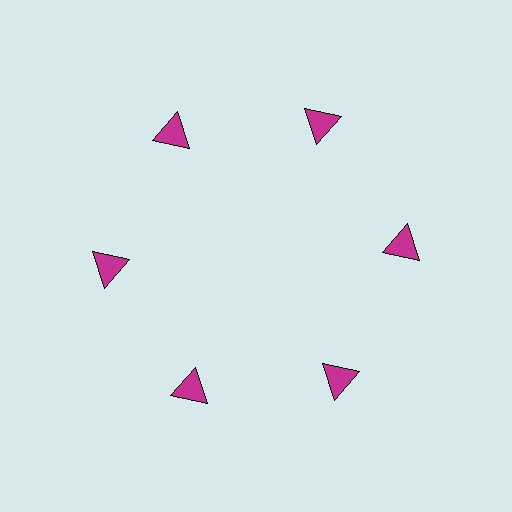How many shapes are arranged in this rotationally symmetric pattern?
There are 6 shapes, arranged in 6 groups of 1.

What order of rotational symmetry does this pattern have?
This pattern has 6-fold rotational symmetry.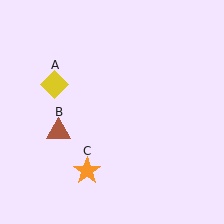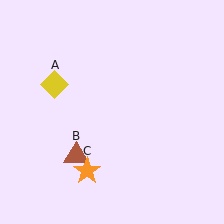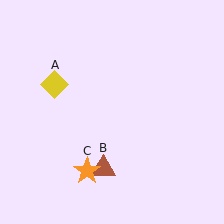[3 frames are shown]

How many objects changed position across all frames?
1 object changed position: brown triangle (object B).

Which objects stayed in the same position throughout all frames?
Yellow diamond (object A) and orange star (object C) remained stationary.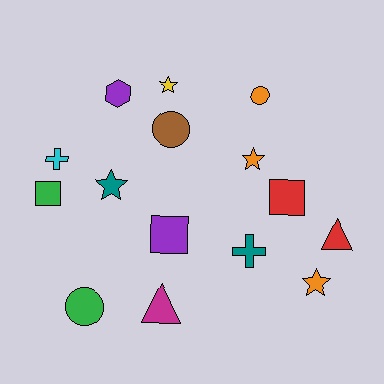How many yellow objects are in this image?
There is 1 yellow object.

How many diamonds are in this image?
There are no diamonds.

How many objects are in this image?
There are 15 objects.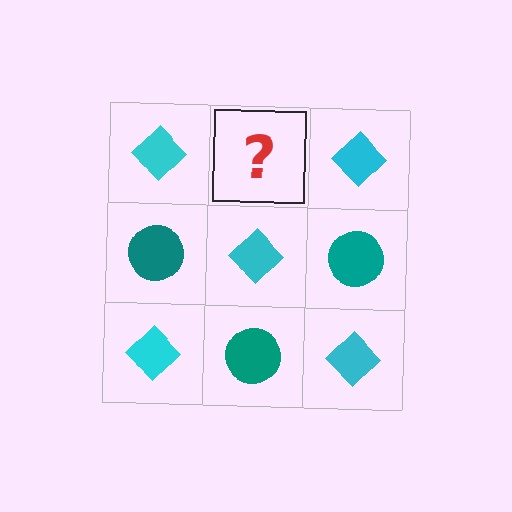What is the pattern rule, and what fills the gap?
The rule is that it alternates cyan diamond and teal circle in a checkerboard pattern. The gap should be filled with a teal circle.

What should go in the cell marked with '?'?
The missing cell should contain a teal circle.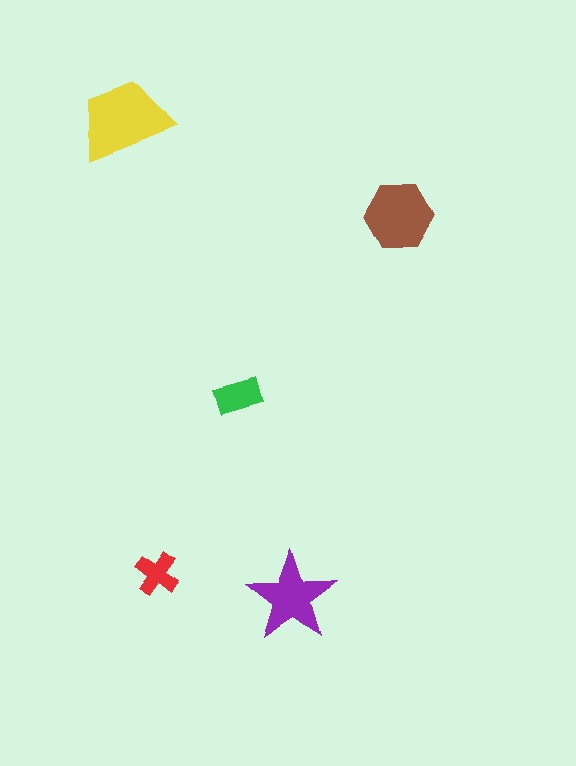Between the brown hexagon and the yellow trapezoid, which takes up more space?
The yellow trapezoid.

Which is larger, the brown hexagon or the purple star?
The brown hexagon.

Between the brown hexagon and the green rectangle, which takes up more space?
The brown hexagon.